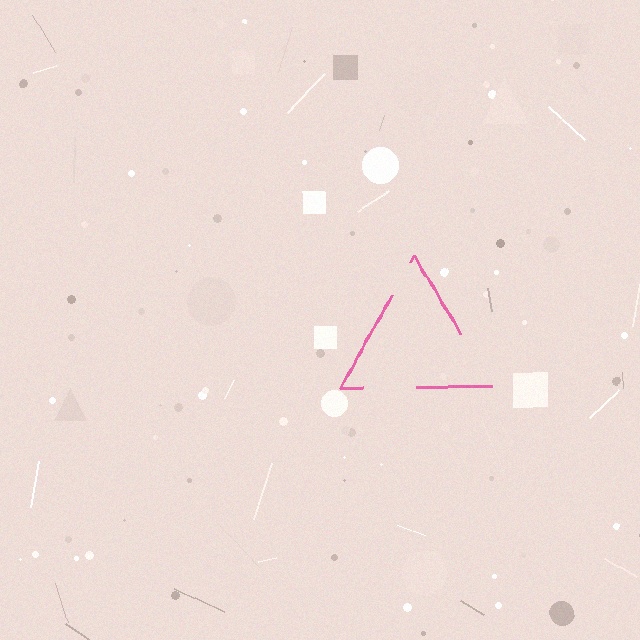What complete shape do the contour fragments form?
The contour fragments form a triangle.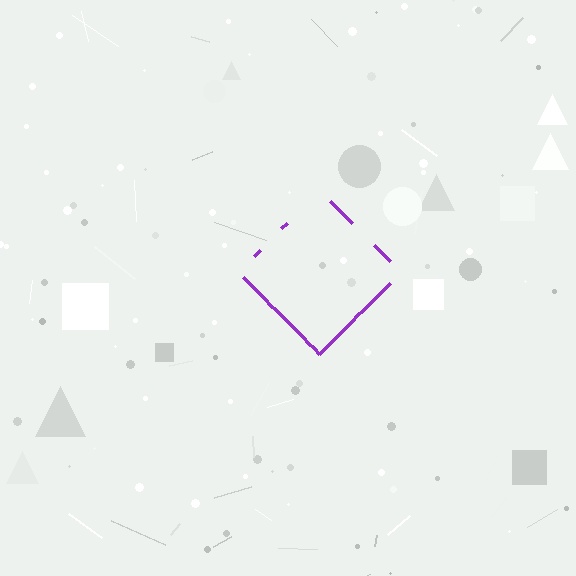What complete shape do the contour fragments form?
The contour fragments form a diamond.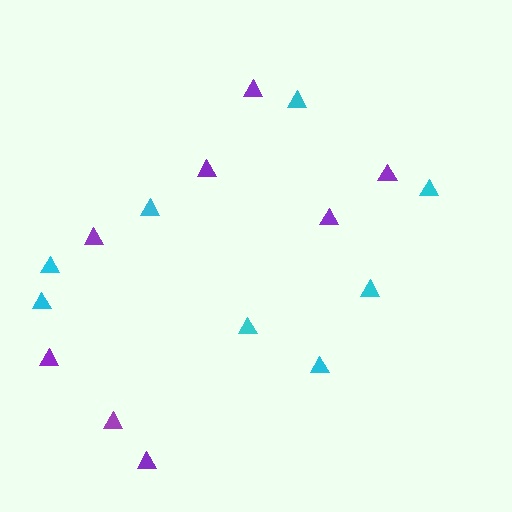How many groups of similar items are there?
There are 2 groups: one group of purple triangles (8) and one group of cyan triangles (8).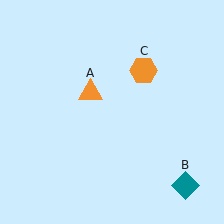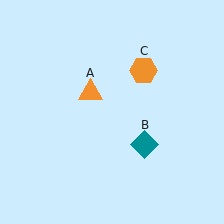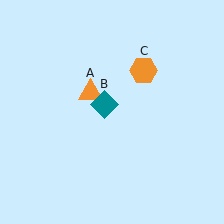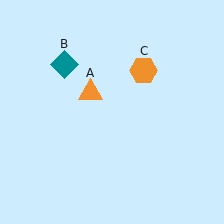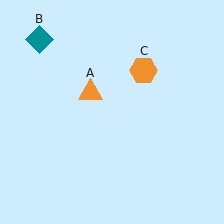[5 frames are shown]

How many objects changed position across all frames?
1 object changed position: teal diamond (object B).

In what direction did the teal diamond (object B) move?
The teal diamond (object B) moved up and to the left.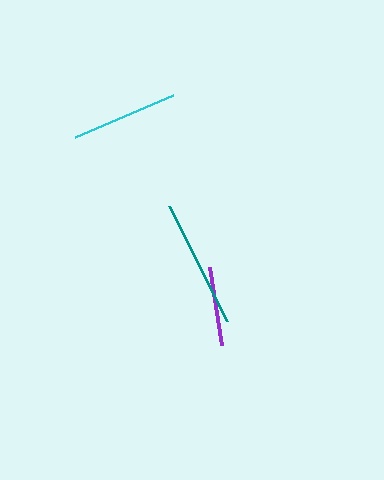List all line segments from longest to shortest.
From longest to shortest: teal, cyan, purple.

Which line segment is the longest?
The teal line is the longest at approximately 129 pixels.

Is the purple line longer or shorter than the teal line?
The teal line is longer than the purple line.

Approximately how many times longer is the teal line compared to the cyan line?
The teal line is approximately 1.2 times the length of the cyan line.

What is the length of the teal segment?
The teal segment is approximately 129 pixels long.